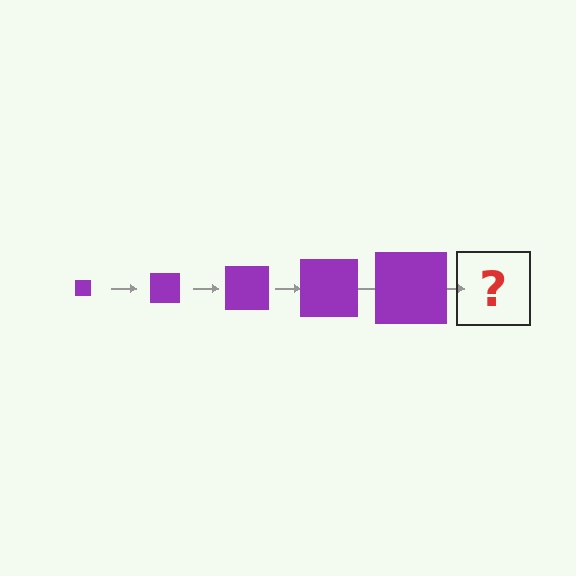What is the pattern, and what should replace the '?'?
The pattern is that the square gets progressively larger each step. The '?' should be a purple square, larger than the previous one.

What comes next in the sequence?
The next element should be a purple square, larger than the previous one.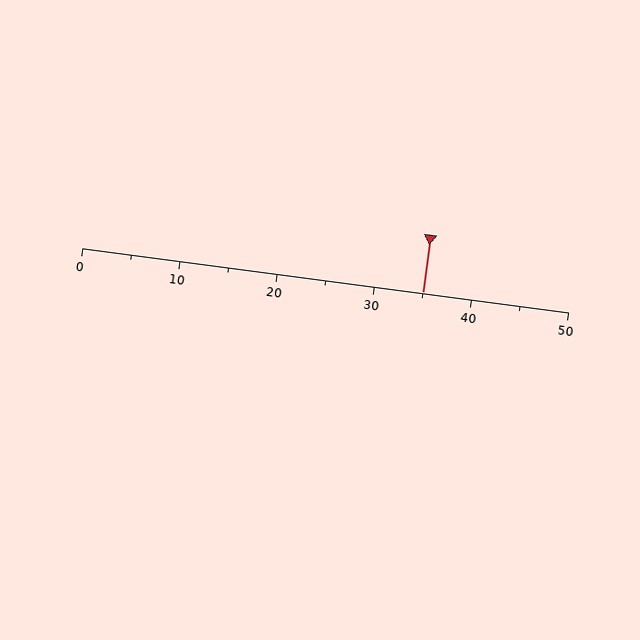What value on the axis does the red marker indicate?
The marker indicates approximately 35.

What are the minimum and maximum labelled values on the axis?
The axis runs from 0 to 50.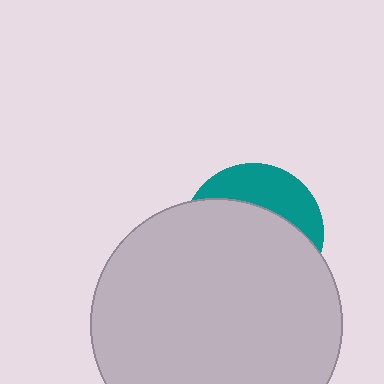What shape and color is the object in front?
The object in front is a light gray circle.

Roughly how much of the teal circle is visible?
A small part of it is visible (roughly 31%).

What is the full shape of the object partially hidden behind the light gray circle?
The partially hidden object is a teal circle.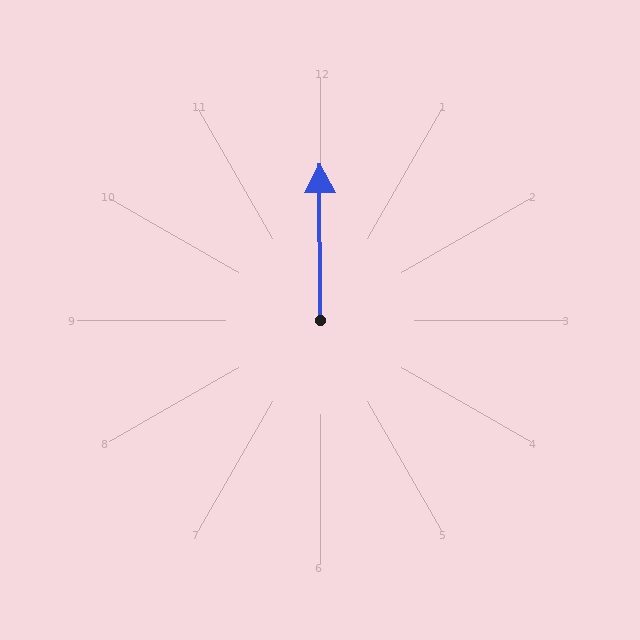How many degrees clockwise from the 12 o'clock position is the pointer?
Approximately 360 degrees.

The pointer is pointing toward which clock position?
Roughly 12 o'clock.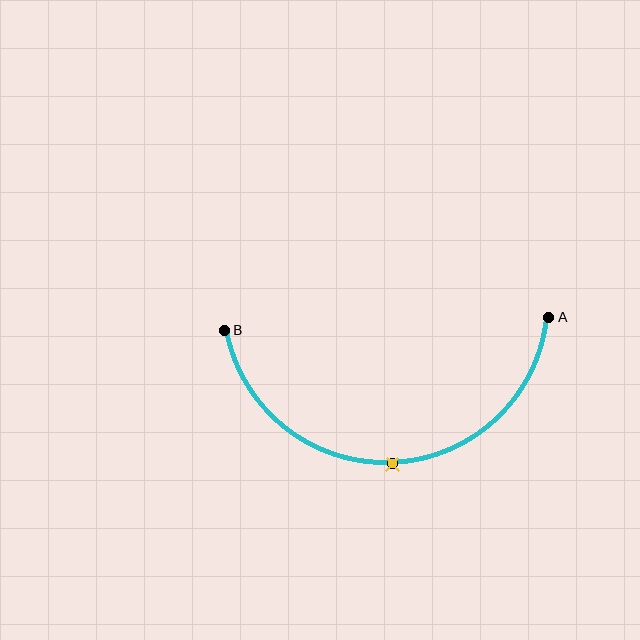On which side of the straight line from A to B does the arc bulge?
The arc bulges below the straight line connecting A and B.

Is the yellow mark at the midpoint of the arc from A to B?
Yes. The yellow mark lies on the arc at equal arc-length from both A and B — it is the arc midpoint.